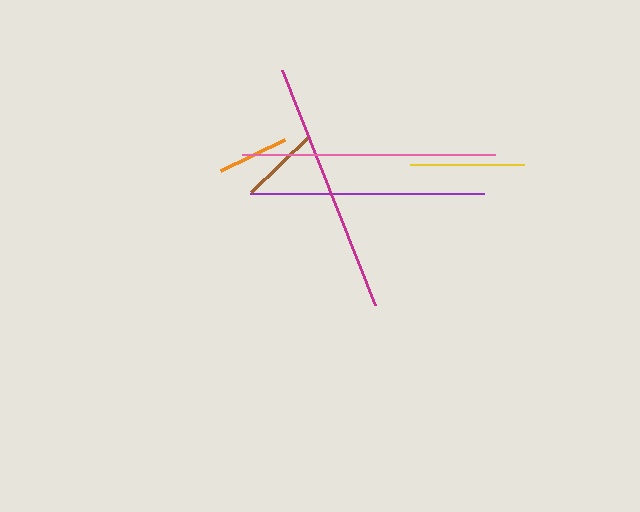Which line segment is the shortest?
The orange line is the shortest at approximately 71 pixels.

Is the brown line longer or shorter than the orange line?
The brown line is longer than the orange line.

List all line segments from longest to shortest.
From longest to shortest: pink, magenta, purple, yellow, brown, orange.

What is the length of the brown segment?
The brown segment is approximately 82 pixels long.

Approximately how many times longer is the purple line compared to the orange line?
The purple line is approximately 3.3 times the length of the orange line.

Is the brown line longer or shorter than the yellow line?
The yellow line is longer than the brown line.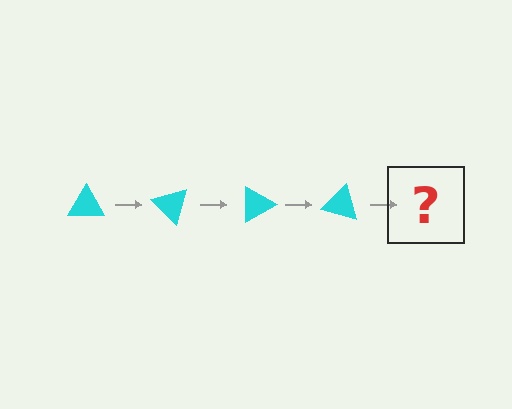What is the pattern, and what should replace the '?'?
The pattern is that the triangle rotates 45 degrees each step. The '?' should be a cyan triangle rotated 180 degrees.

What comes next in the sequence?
The next element should be a cyan triangle rotated 180 degrees.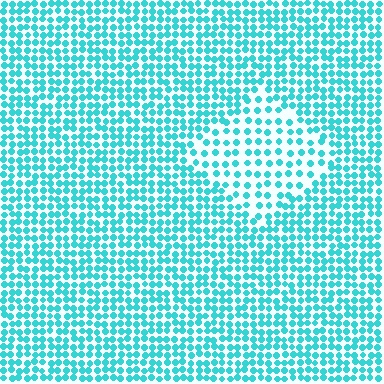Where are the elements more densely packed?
The elements are more densely packed outside the diamond boundary.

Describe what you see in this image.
The image contains small cyan elements arranged at two different densities. A diamond-shaped region is visible where the elements are less densely packed than the surrounding area.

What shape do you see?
I see a diamond.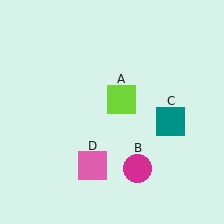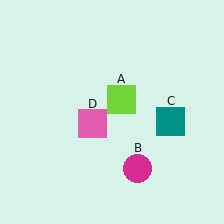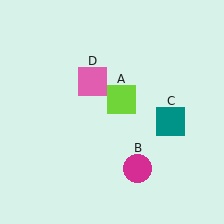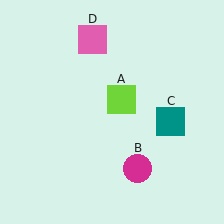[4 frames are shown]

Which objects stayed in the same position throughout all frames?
Lime square (object A) and magenta circle (object B) and teal square (object C) remained stationary.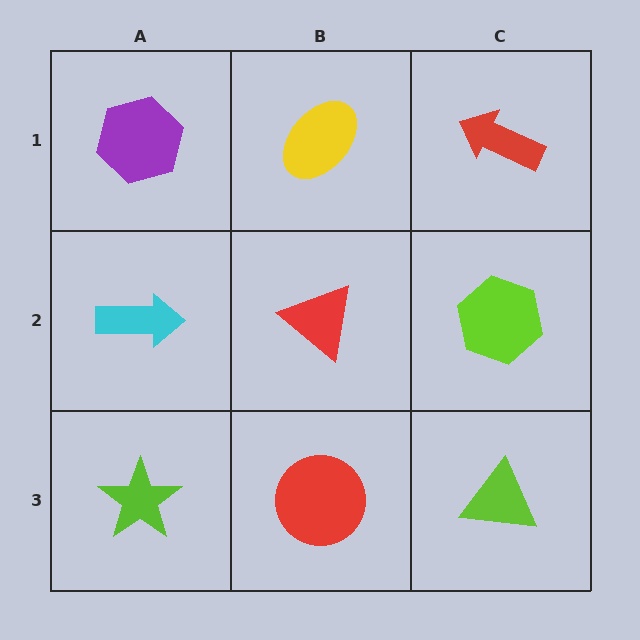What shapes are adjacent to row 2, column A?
A purple hexagon (row 1, column A), a lime star (row 3, column A), a red triangle (row 2, column B).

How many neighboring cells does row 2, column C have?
3.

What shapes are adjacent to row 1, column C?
A lime hexagon (row 2, column C), a yellow ellipse (row 1, column B).